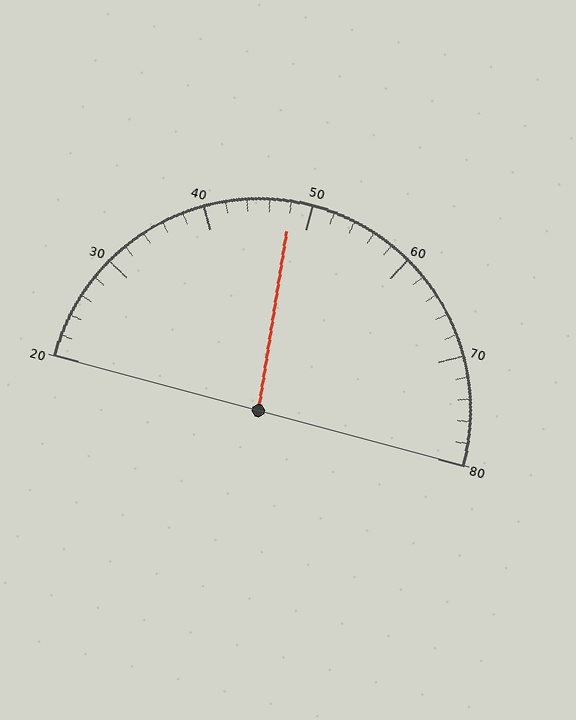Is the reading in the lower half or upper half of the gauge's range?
The reading is in the lower half of the range (20 to 80).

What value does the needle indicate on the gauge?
The needle indicates approximately 48.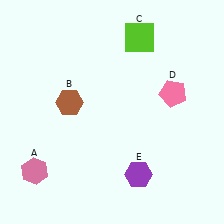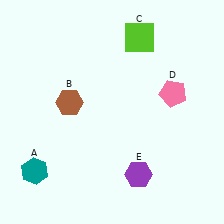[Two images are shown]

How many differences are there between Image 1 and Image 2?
There is 1 difference between the two images.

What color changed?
The hexagon (A) changed from pink in Image 1 to teal in Image 2.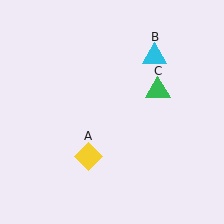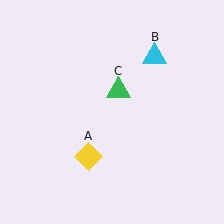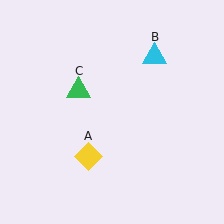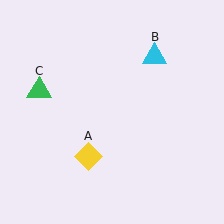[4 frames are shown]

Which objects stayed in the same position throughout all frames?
Yellow diamond (object A) and cyan triangle (object B) remained stationary.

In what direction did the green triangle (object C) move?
The green triangle (object C) moved left.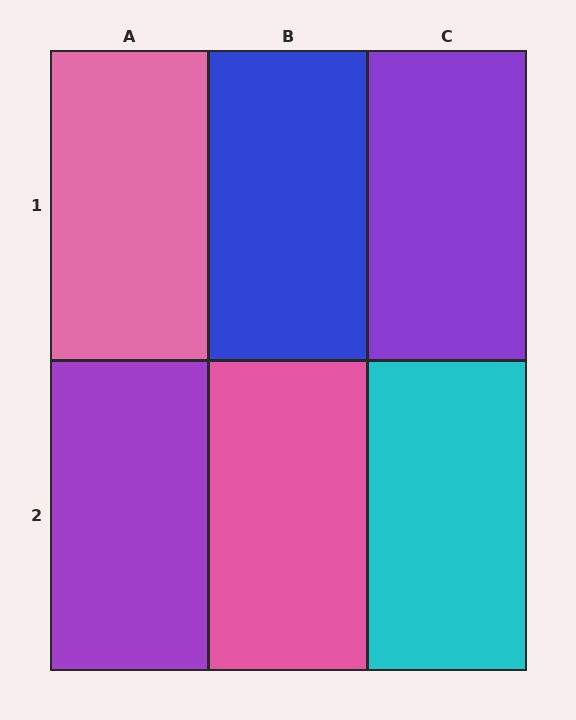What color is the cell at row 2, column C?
Cyan.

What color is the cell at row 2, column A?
Purple.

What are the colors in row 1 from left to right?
Pink, blue, purple.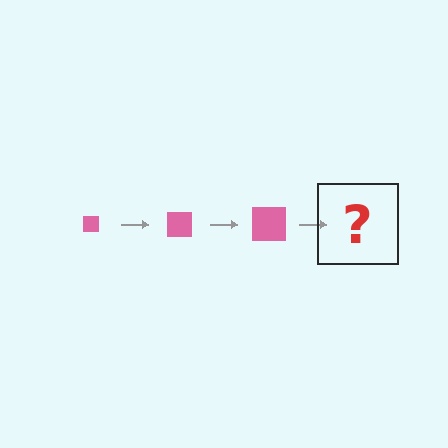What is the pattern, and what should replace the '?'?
The pattern is that the square gets progressively larger each step. The '?' should be a pink square, larger than the previous one.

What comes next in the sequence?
The next element should be a pink square, larger than the previous one.